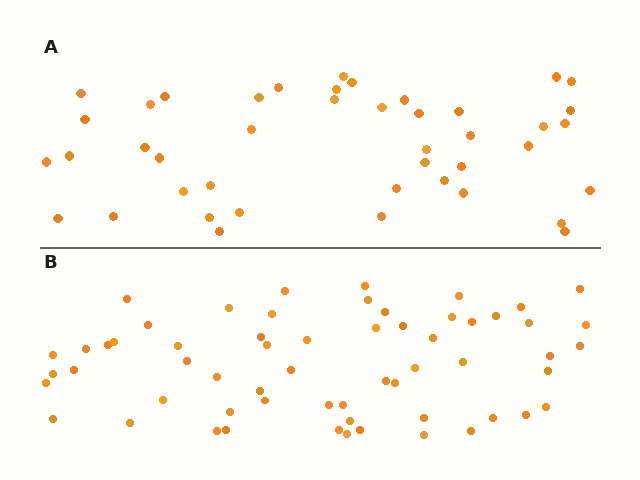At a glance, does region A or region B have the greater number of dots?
Region B (the bottom region) has more dots.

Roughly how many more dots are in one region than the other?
Region B has approximately 15 more dots than region A.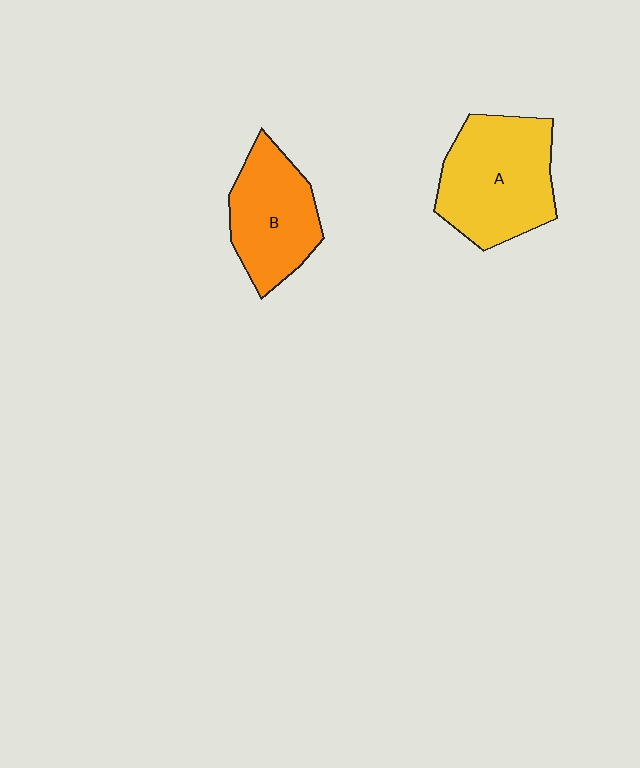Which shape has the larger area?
Shape A (yellow).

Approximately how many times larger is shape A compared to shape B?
Approximately 1.3 times.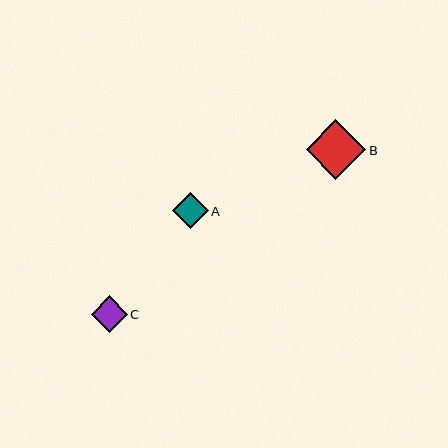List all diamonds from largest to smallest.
From largest to smallest: B, C, A.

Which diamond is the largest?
Diamond B is the largest with a size of approximately 60 pixels.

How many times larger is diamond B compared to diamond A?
Diamond B is approximately 1.7 times the size of diamond A.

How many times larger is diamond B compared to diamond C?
Diamond B is approximately 1.7 times the size of diamond C.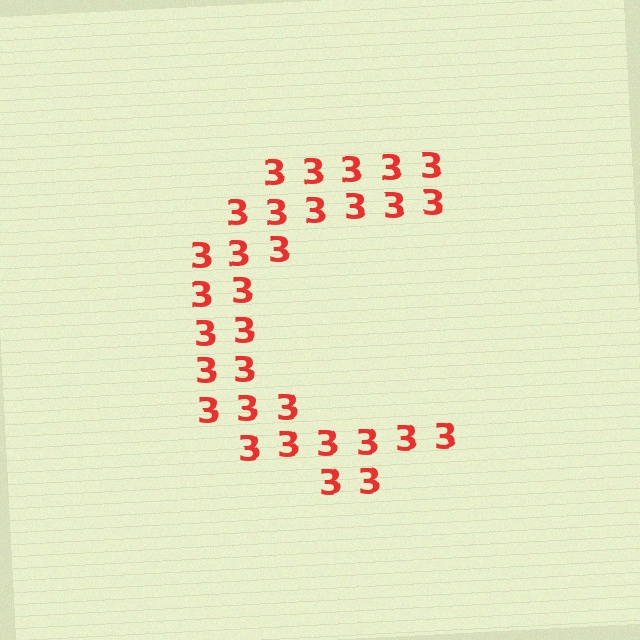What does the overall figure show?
The overall figure shows the letter C.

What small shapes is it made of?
It is made of small digit 3's.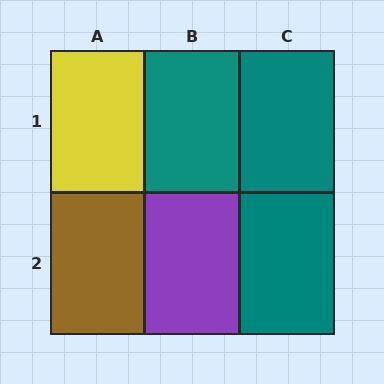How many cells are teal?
3 cells are teal.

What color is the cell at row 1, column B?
Teal.